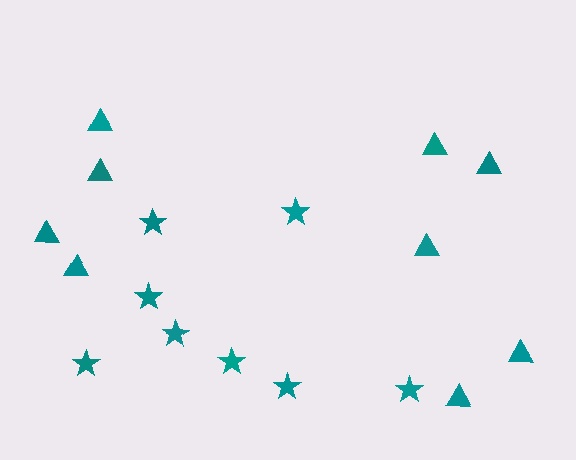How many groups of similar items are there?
There are 2 groups: one group of stars (8) and one group of triangles (9).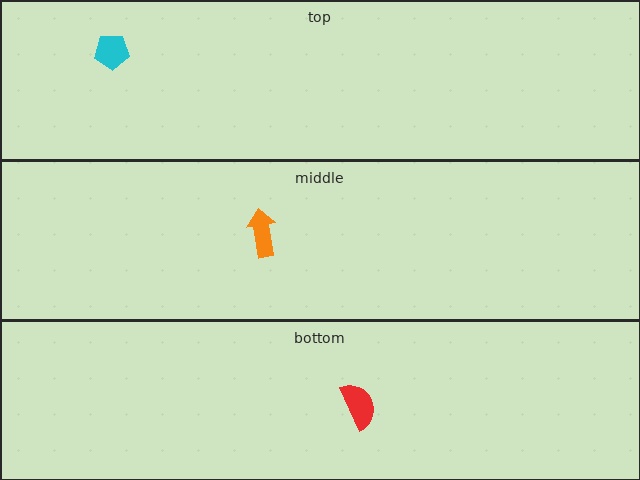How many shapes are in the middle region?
1.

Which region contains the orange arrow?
The middle region.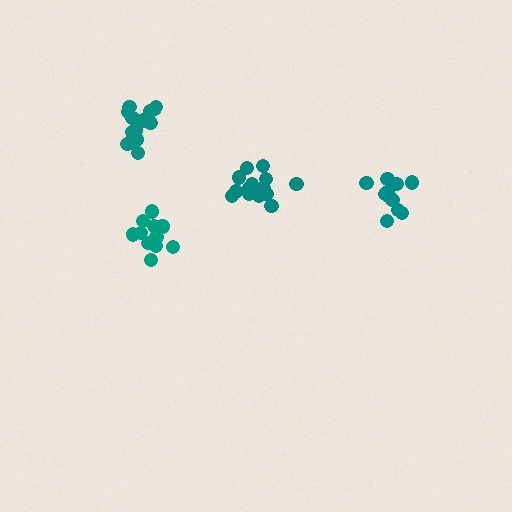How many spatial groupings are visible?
There are 4 spatial groupings.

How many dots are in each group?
Group 1: 14 dots, Group 2: 11 dots, Group 3: 11 dots, Group 4: 15 dots (51 total).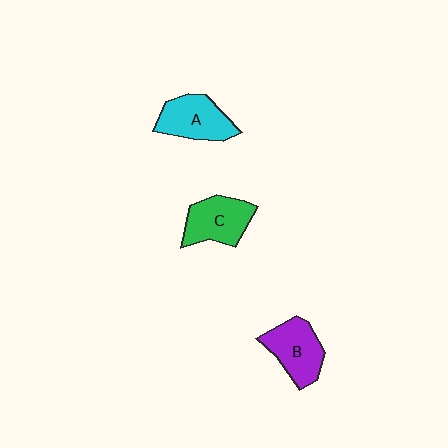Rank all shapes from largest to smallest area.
From largest to smallest: A (cyan), C (green), B (purple).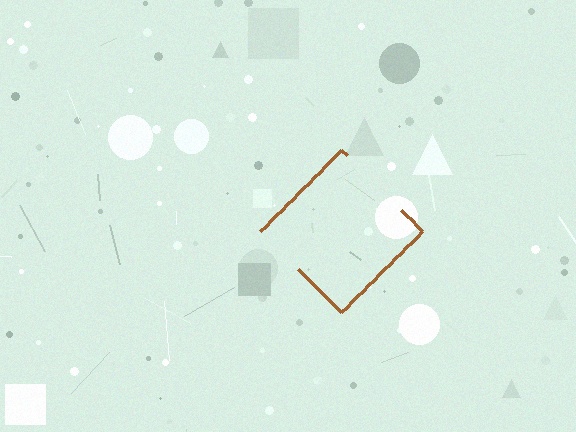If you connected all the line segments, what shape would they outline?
They would outline a diamond.